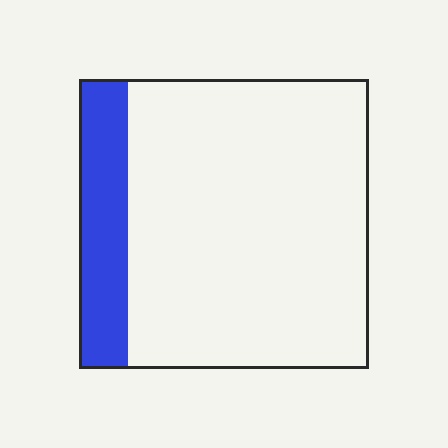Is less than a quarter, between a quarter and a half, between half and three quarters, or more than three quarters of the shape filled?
Less than a quarter.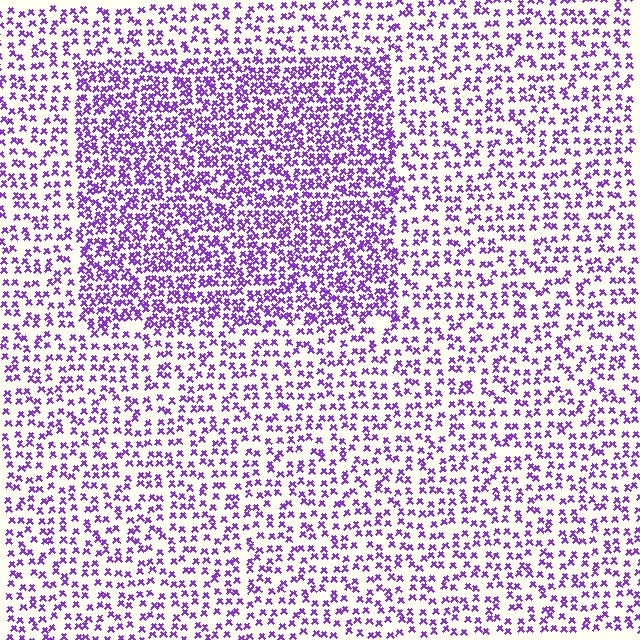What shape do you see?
I see a rectangle.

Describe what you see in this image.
The image contains small purple elements arranged at two different densities. A rectangle-shaped region is visible where the elements are more densely packed than the surrounding area.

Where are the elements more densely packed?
The elements are more densely packed inside the rectangle boundary.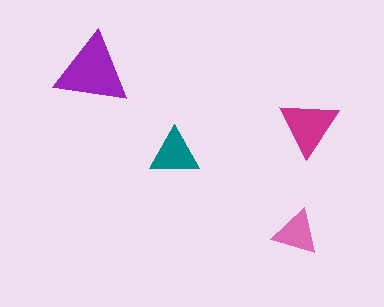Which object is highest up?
The purple triangle is topmost.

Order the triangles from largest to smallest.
the purple one, the magenta one, the teal one, the pink one.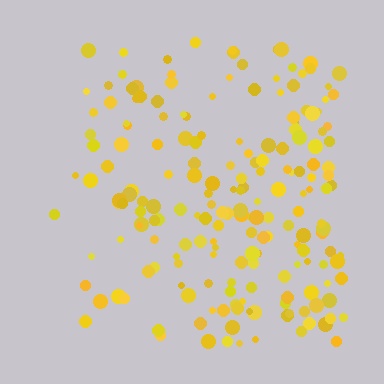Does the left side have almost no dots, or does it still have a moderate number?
Still a moderate number, just noticeably fewer than the right.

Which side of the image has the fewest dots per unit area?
The left.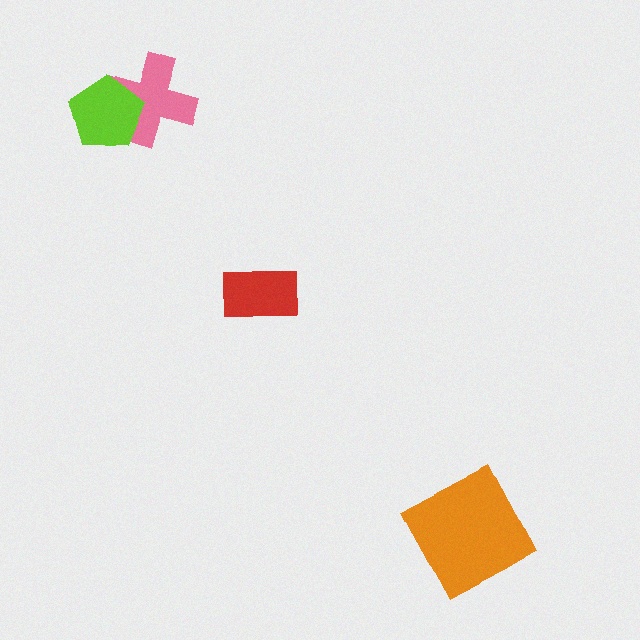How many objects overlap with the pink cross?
1 object overlaps with the pink cross.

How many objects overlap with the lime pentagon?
1 object overlaps with the lime pentagon.